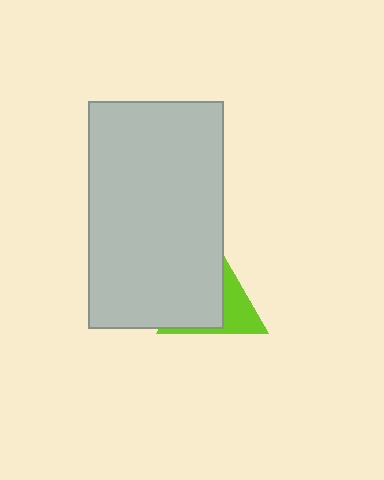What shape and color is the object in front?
The object in front is a light gray rectangle.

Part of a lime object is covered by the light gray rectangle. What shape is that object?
It is a triangle.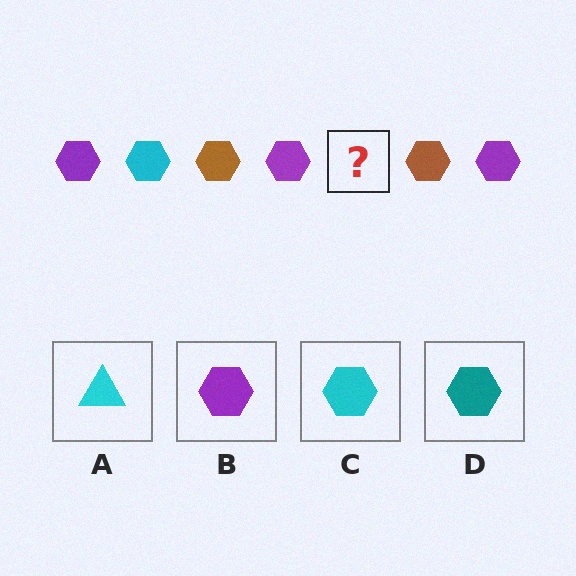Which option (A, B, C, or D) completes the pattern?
C.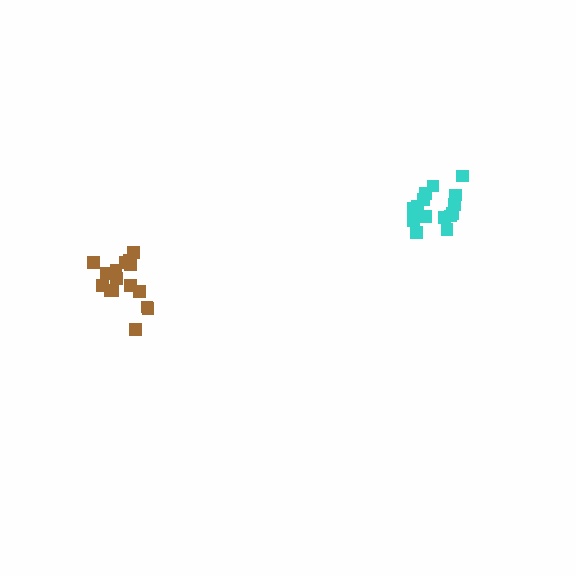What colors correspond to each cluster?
The clusters are colored: brown, cyan.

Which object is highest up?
The cyan cluster is topmost.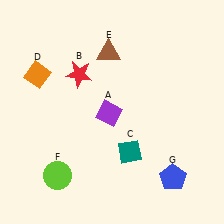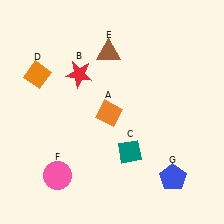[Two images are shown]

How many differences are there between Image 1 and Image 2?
There are 2 differences between the two images.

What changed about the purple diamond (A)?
In Image 1, A is purple. In Image 2, it changed to orange.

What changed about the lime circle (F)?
In Image 1, F is lime. In Image 2, it changed to pink.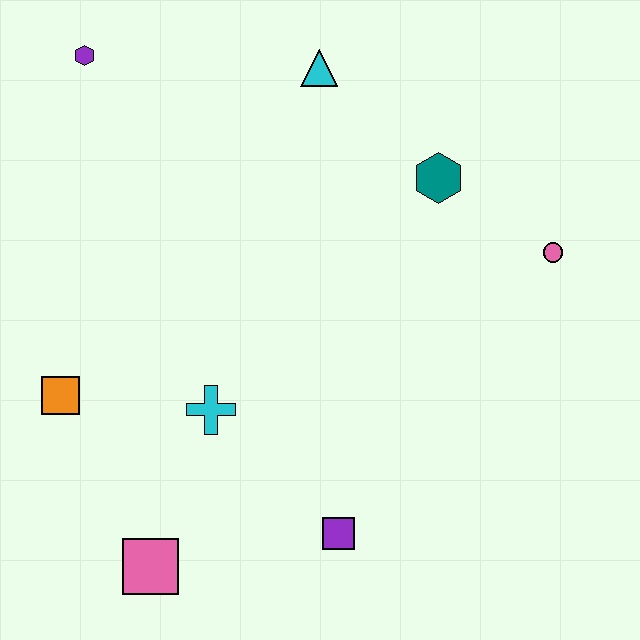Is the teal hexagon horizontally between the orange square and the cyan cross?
No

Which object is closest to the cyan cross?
The orange square is closest to the cyan cross.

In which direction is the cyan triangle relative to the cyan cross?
The cyan triangle is above the cyan cross.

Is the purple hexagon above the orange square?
Yes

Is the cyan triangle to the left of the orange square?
No